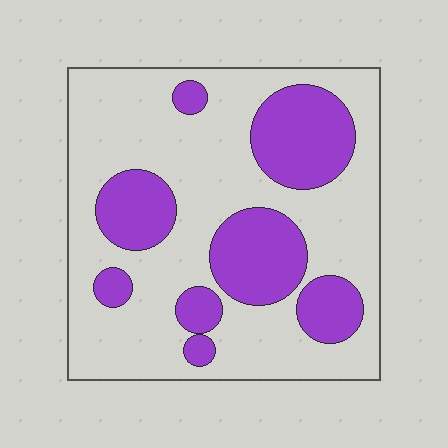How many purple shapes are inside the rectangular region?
8.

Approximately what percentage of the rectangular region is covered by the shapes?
Approximately 30%.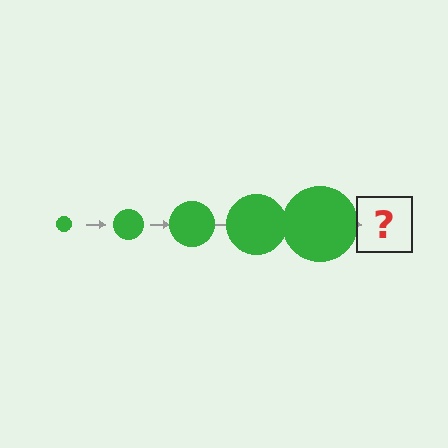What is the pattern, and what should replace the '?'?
The pattern is that the circle gets progressively larger each step. The '?' should be a green circle, larger than the previous one.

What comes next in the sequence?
The next element should be a green circle, larger than the previous one.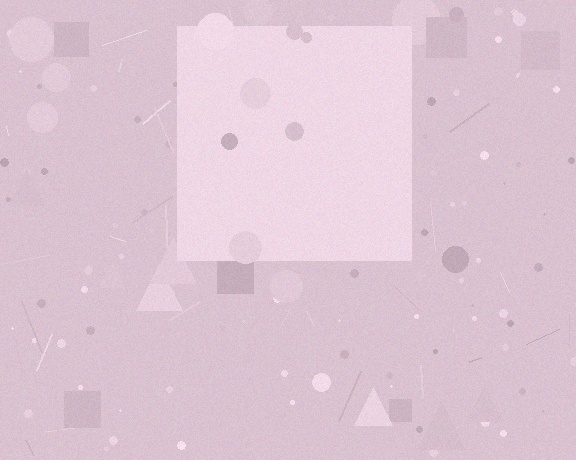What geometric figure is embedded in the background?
A square is embedded in the background.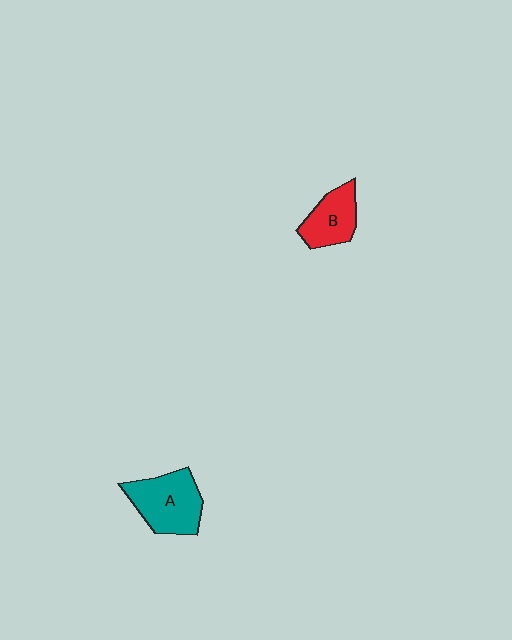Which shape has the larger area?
Shape A (teal).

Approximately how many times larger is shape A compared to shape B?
Approximately 1.4 times.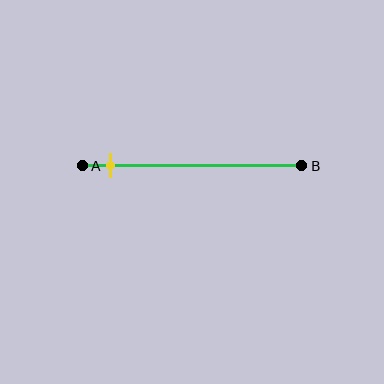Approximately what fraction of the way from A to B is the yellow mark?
The yellow mark is approximately 15% of the way from A to B.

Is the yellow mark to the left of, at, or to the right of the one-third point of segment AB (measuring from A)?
The yellow mark is to the left of the one-third point of segment AB.